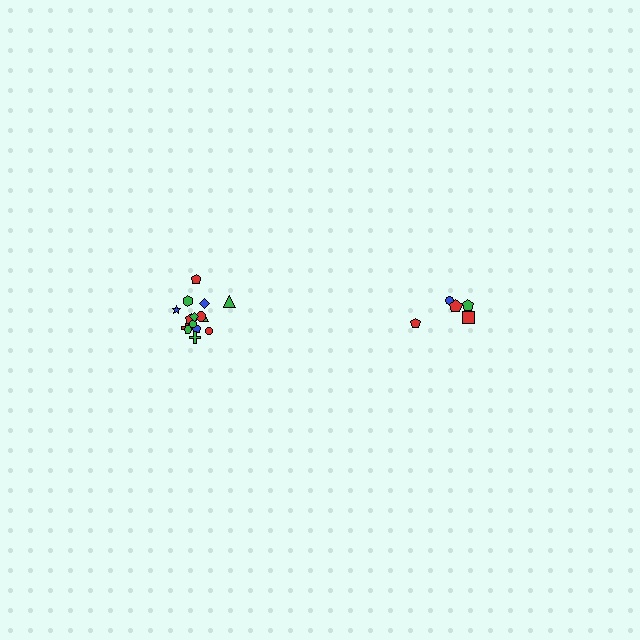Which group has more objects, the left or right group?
The left group.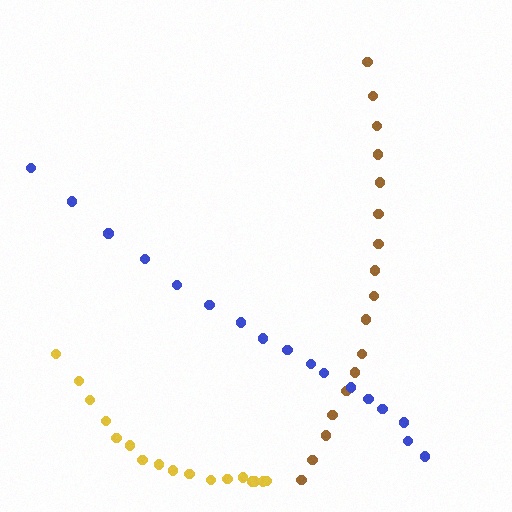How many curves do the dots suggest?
There are 3 distinct paths.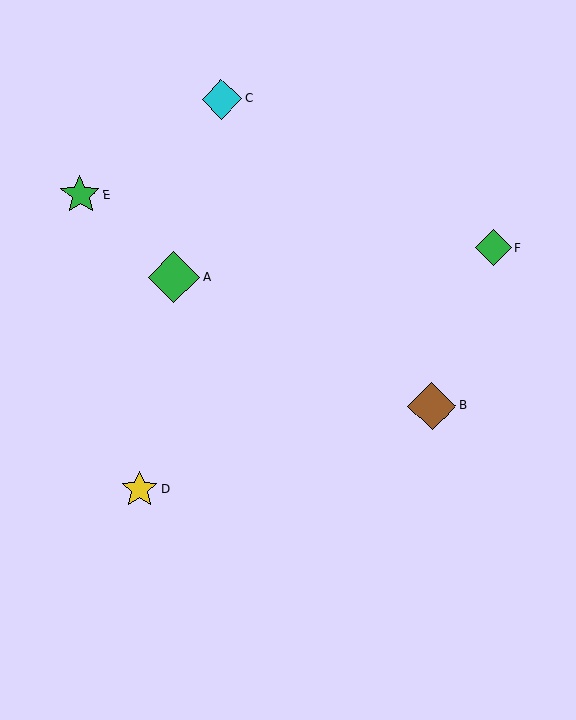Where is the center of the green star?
The center of the green star is at (80, 195).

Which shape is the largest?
The green diamond (labeled A) is the largest.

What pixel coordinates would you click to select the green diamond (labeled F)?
Click at (493, 248) to select the green diamond F.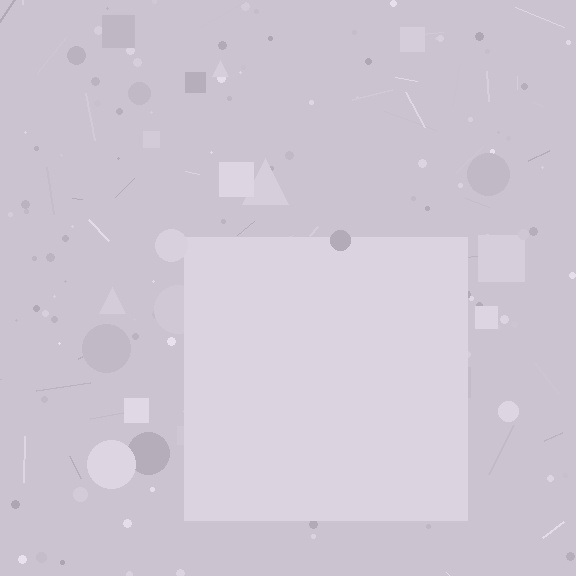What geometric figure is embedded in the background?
A square is embedded in the background.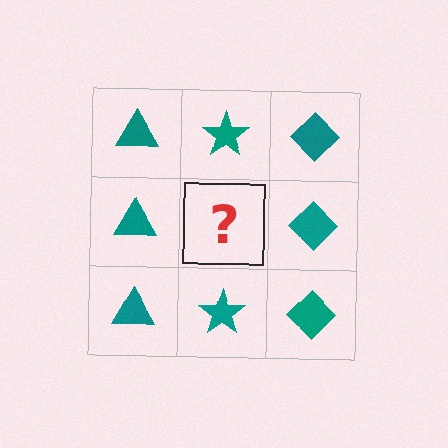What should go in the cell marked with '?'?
The missing cell should contain a teal star.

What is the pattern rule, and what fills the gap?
The rule is that each column has a consistent shape. The gap should be filled with a teal star.